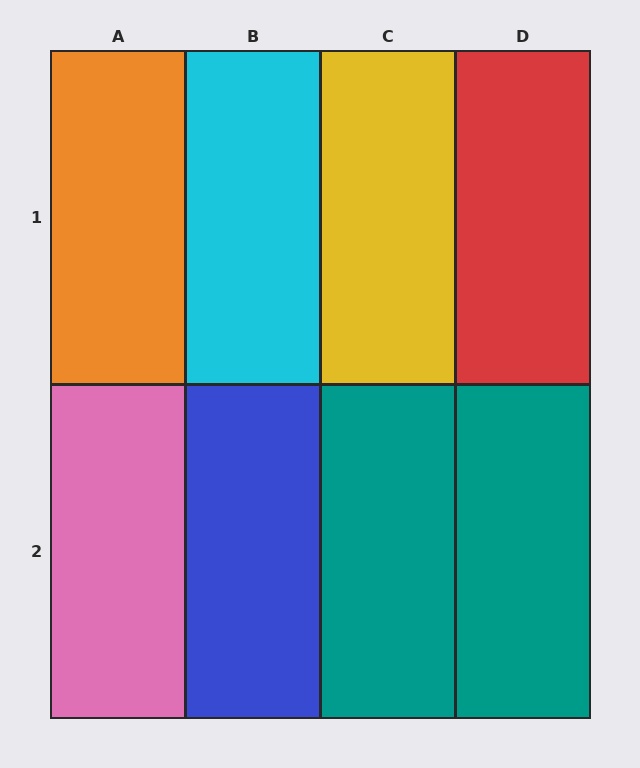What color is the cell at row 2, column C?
Teal.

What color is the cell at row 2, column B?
Blue.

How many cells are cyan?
1 cell is cyan.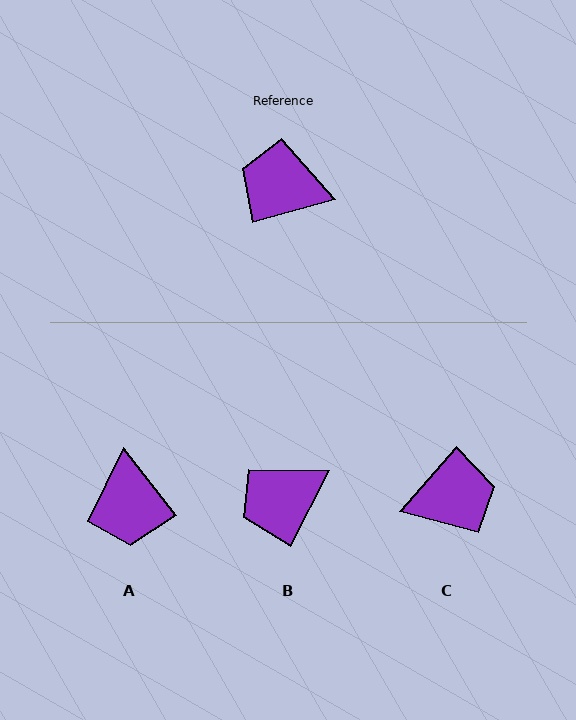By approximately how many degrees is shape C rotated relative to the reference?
Approximately 146 degrees clockwise.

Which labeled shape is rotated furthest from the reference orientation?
C, about 146 degrees away.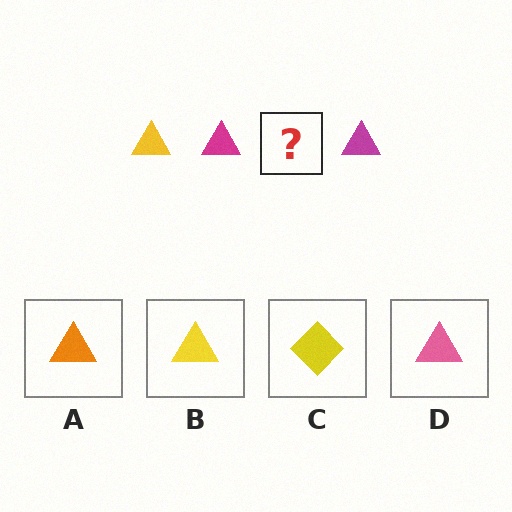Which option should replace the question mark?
Option B.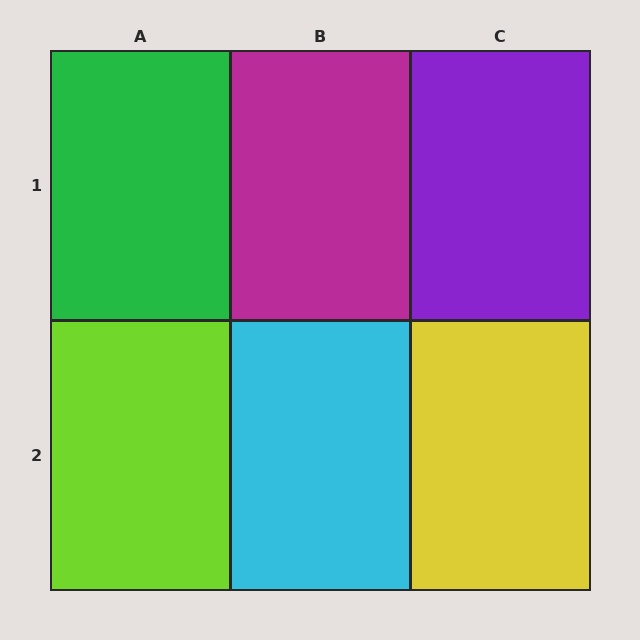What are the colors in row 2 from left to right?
Lime, cyan, yellow.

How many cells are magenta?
1 cell is magenta.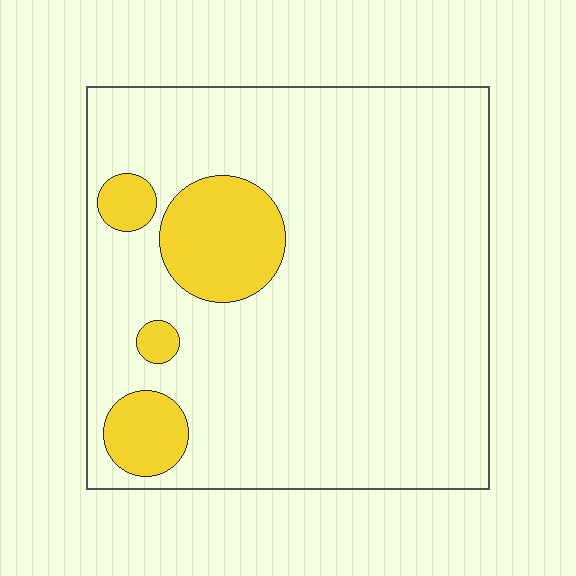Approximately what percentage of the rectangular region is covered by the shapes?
Approximately 15%.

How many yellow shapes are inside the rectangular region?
4.